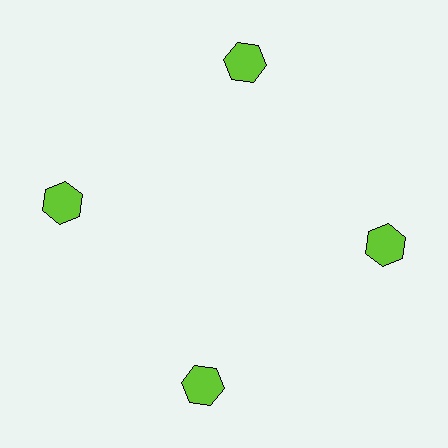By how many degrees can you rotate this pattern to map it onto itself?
The pattern maps onto itself every 90 degrees of rotation.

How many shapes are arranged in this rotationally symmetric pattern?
There are 4 shapes, arranged in 4 groups of 1.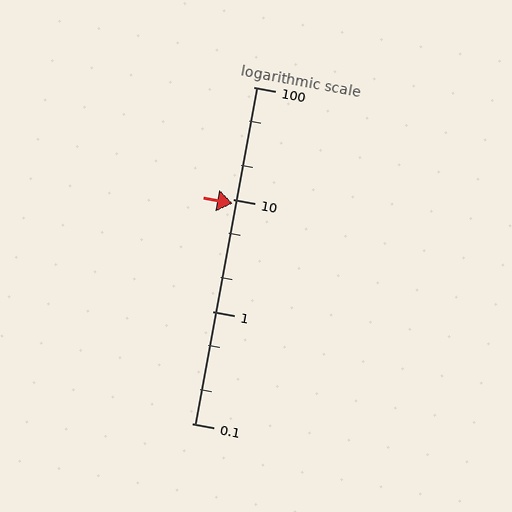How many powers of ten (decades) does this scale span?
The scale spans 3 decades, from 0.1 to 100.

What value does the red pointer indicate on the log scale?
The pointer indicates approximately 9.2.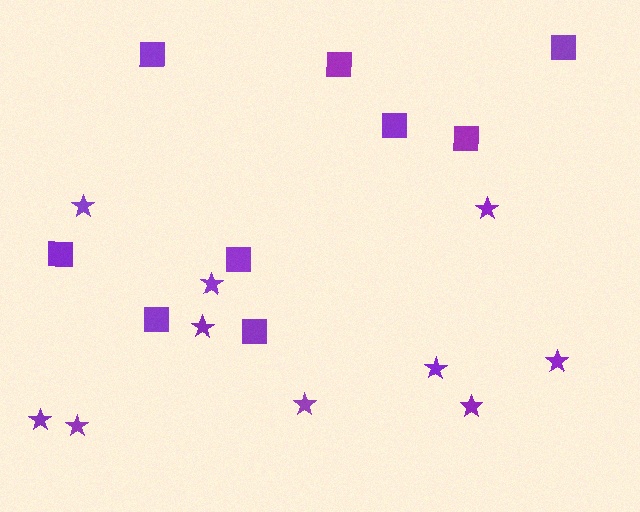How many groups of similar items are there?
There are 2 groups: one group of stars (10) and one group of squares (9).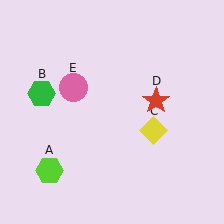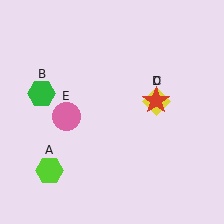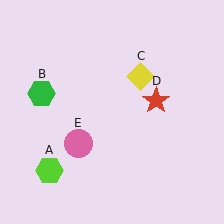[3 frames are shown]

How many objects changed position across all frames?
2 objects changed position: yellow diamond (object C), pink circle (object E).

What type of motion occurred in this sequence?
The yellow diamond (object C), pink circle (object E) rotated counterclockwise around the center of the scene.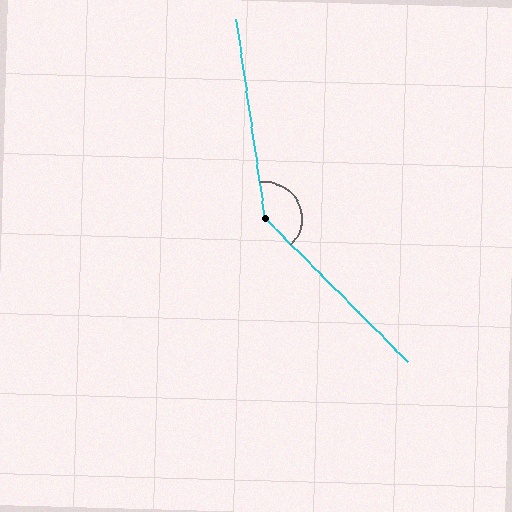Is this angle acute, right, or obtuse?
It is obtuse.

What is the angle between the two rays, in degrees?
Approximately 143 degrees.